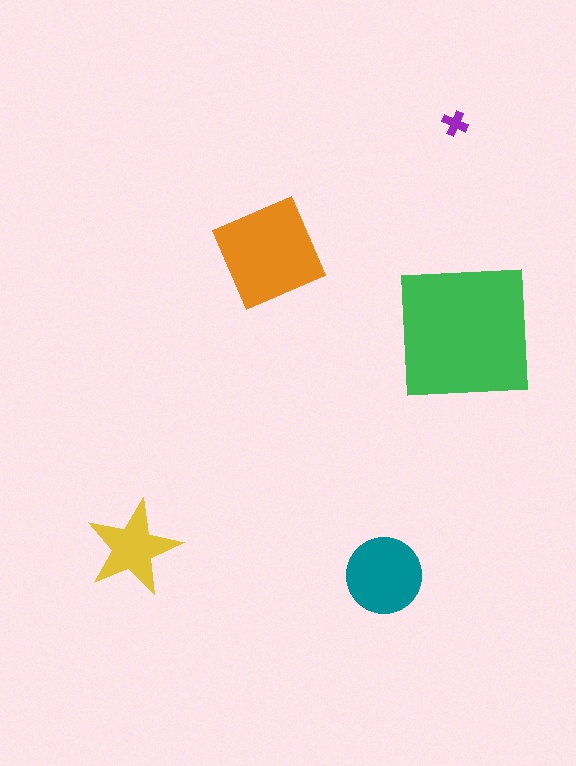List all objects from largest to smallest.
The green square, the orange diamond, the teal circle, the yellow star, the purple cross.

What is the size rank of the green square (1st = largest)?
1st.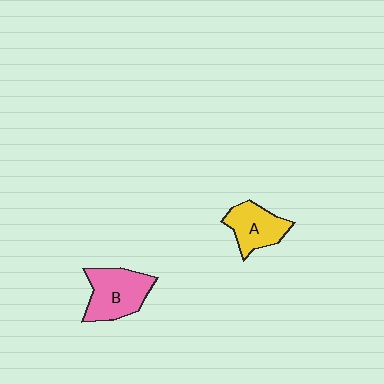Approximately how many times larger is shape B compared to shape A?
Approximately 1.3 times.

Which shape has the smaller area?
Shape A (yellow).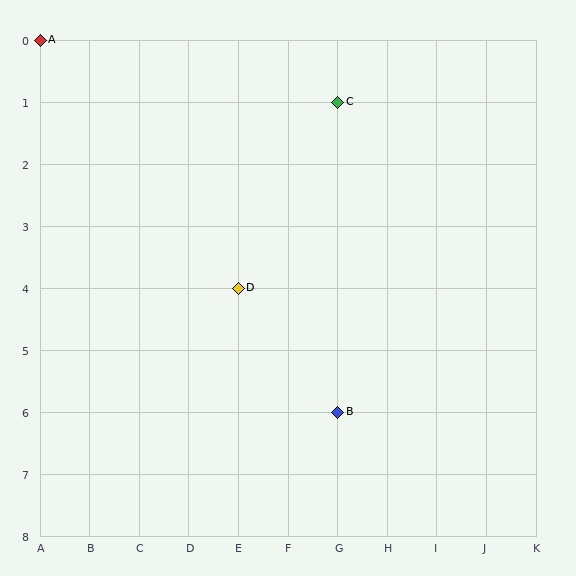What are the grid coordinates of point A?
Point A is at grid coordinates (A, 0).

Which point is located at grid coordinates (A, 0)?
Point A is at (A, 0).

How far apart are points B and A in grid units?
Points B and A are 6 columns and 6 rows apart (about 8.5 grid units diagonally).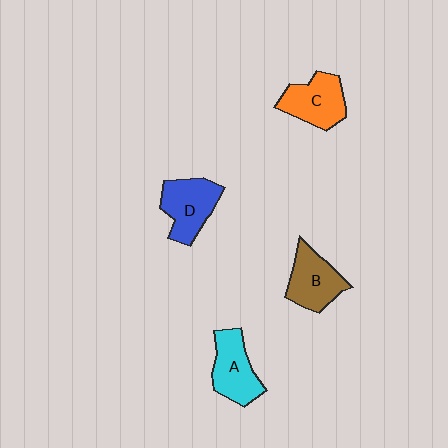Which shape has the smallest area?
Shape B (brown).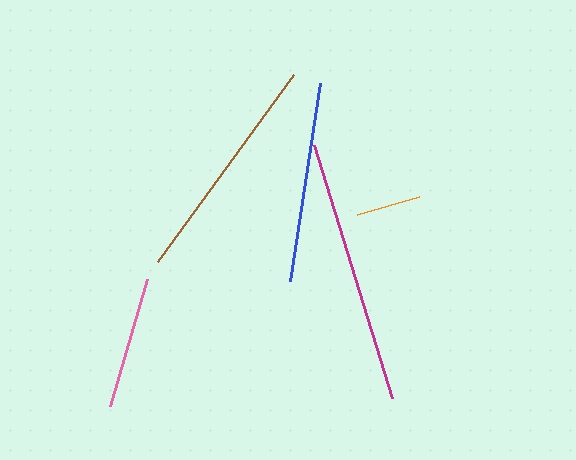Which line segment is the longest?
The magenta line is the longest at approximately 264 pixels.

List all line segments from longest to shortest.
From longest to shortest: magenta, brown, blue, pink, orange.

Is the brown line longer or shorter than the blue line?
The brown line is longer than the blue line.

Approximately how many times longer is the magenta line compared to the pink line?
The magenta line is approximately 2.0 times the length of the pink line.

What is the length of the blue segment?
The blue segment is approximately 201 pixels long.